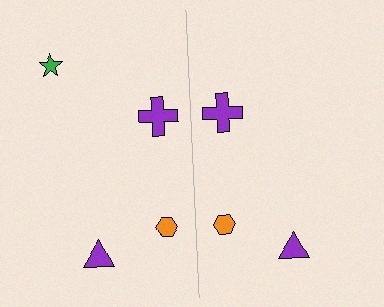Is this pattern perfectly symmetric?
No, the pattern is not perfectly symmetric. A green star is missing from the right side.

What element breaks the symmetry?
A green star is missing from the right side.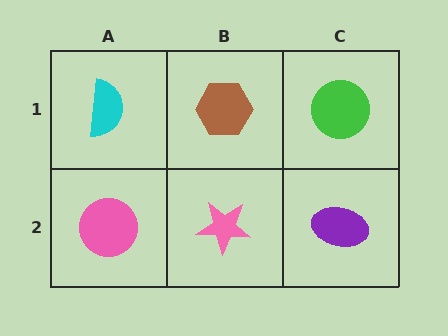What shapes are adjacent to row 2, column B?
A brown hexagon (row 1, column B), a pink circle (row 2, column A), a purple ellipse (row 2, column C).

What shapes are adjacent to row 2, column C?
A green circle (row 1, column C), a pink star (row 2, column B).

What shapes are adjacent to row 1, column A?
A pink circle (row 2, column A), a brown hexagon (row 1, column B).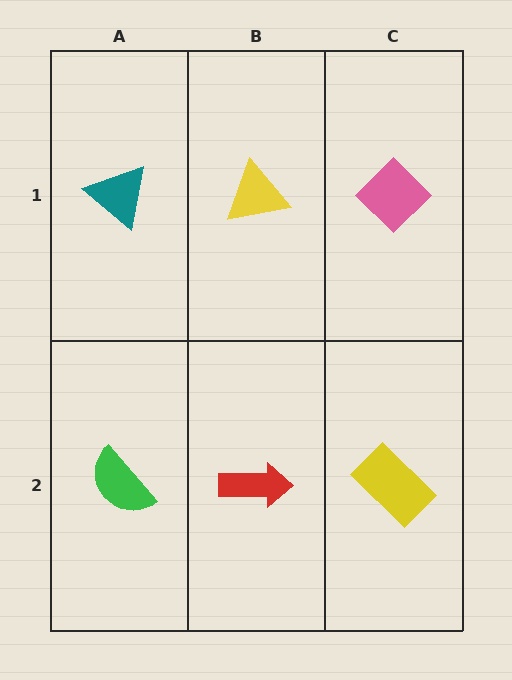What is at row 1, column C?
A pink diamond.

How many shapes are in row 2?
3 shapes.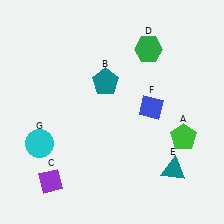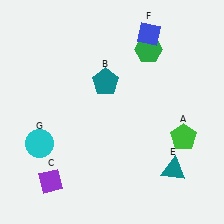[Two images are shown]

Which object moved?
The blue diamond (F) moved up.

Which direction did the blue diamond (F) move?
The blue diamond (F) moved up.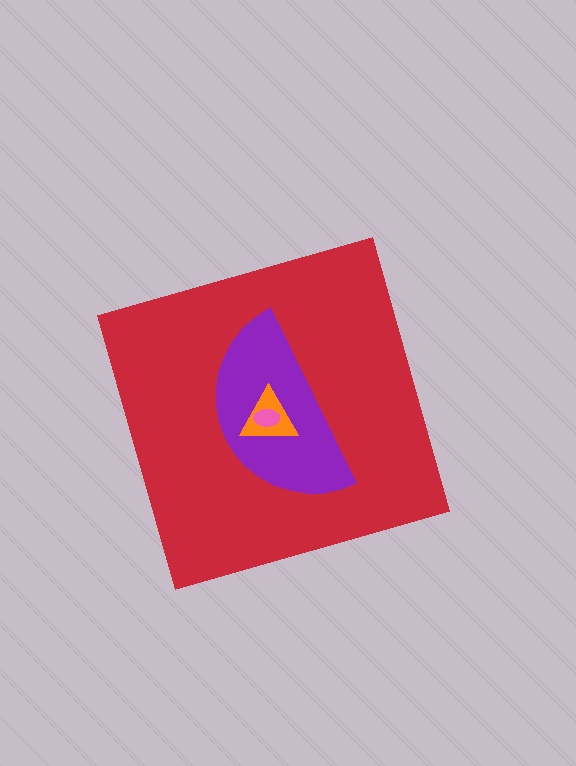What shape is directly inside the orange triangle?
The pink ellipse.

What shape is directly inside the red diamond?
The purple semicircle.